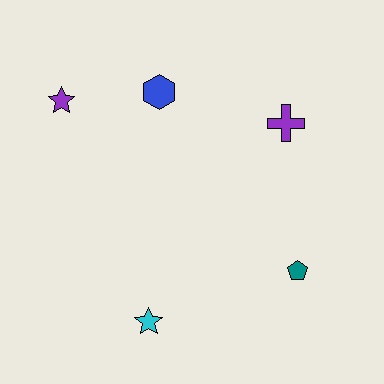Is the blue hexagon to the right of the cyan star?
Yes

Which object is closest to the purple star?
The blue hexagon is closest to the purple star.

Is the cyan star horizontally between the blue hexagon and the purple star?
Yes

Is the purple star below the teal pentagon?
No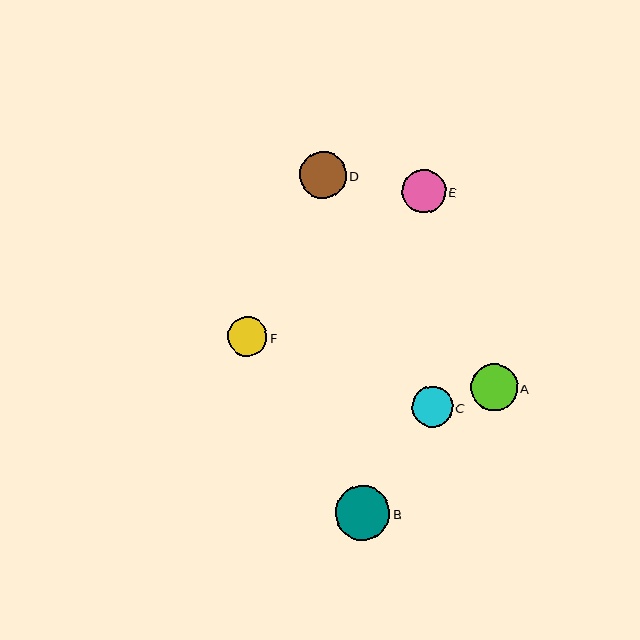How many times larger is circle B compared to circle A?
Circle B is approximately 1.2 times the size of circle A.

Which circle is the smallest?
Circle F is the smallest with a size of approximately 40 pixels.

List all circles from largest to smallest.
From largest to smallest: B, D, A, E, C, F.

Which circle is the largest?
Circle B is the largest with a size of approximately 54 pixels.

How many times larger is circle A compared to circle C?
Circle A is approximately 1.2 times the size of circle C.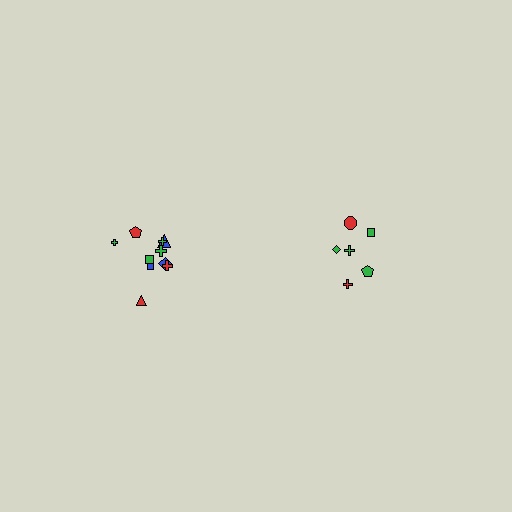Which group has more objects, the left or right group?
The left group.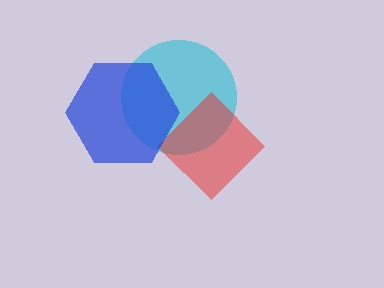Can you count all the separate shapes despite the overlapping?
Yes, there are 3 separate shapes.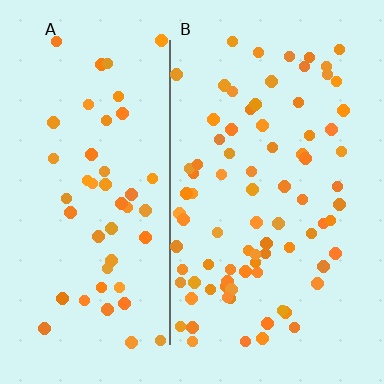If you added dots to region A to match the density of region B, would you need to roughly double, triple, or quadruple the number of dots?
Approximately double.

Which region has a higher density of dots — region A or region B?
B (the right).